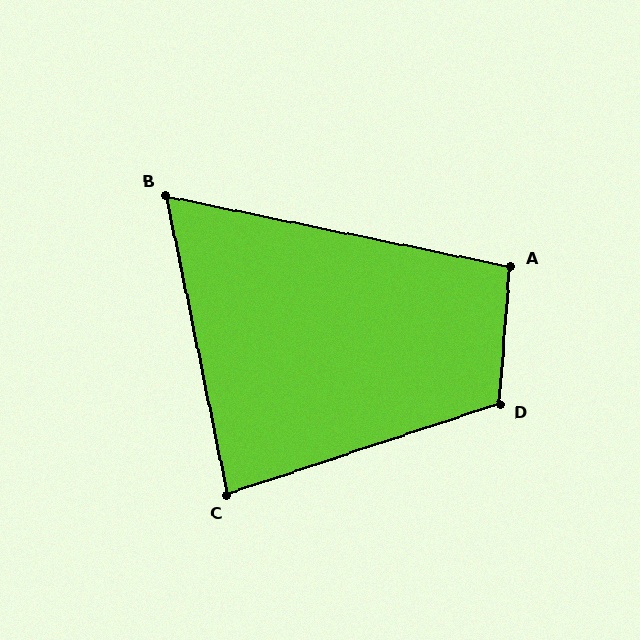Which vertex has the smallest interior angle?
B, at approximately 67 degrees.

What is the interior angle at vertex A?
Approximately 97 degrees (obtuse).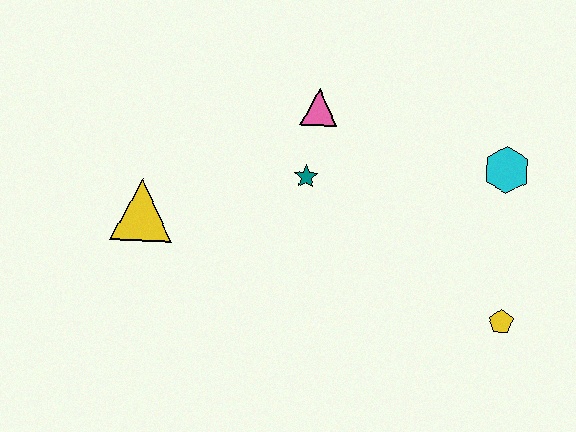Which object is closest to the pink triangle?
The teal star is closest to the pink triangle.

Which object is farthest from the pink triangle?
The yellow pentagon is farthest from the pink triangle.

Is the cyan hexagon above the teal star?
Yes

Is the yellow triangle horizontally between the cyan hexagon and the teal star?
No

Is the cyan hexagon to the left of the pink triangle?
No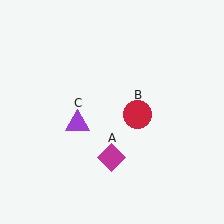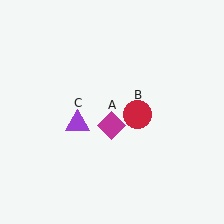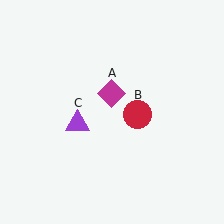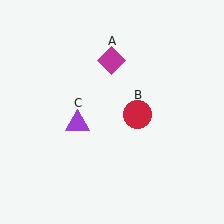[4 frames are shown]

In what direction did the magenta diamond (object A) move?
The magenta diamond (object A) moved up.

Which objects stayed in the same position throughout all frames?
Red circle (object B) and purple triangle (object C) remained stationary.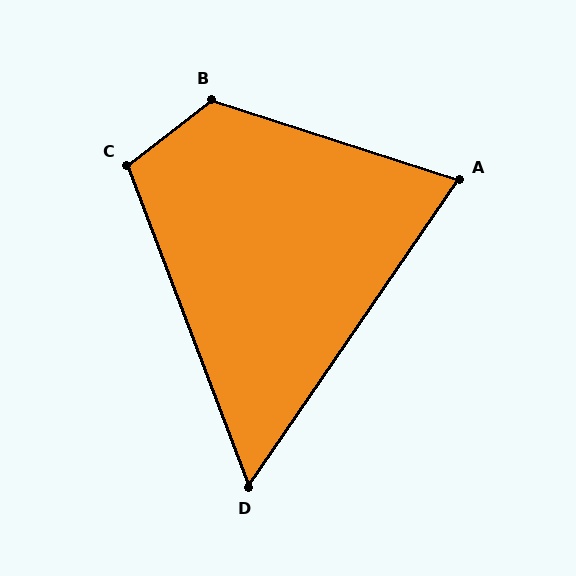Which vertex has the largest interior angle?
B, at approximately 125 degrees.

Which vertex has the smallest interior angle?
D, at approximately 55 degrees.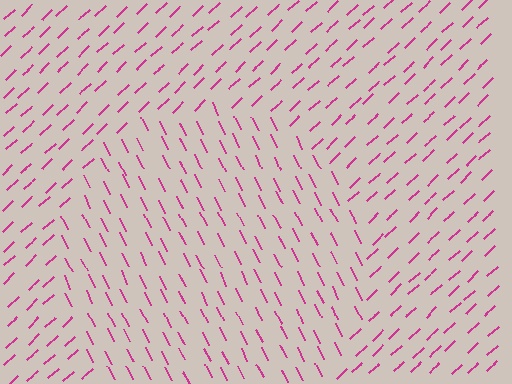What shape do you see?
I see a circle.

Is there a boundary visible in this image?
Yes, there is a texture boundary formed by a change in line orientation.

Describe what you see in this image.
The image is filled with small magenta line segments. A circle region in the image has lines oriented differently from the surrounding lines, creating a visible texture boundary.